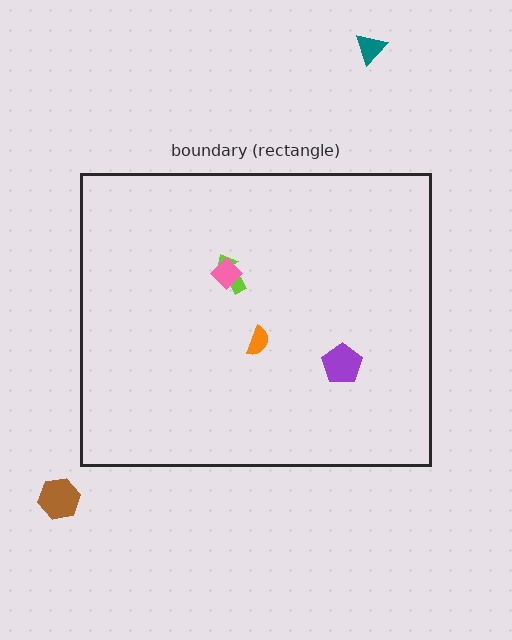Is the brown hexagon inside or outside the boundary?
Outside.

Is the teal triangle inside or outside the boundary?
Outside.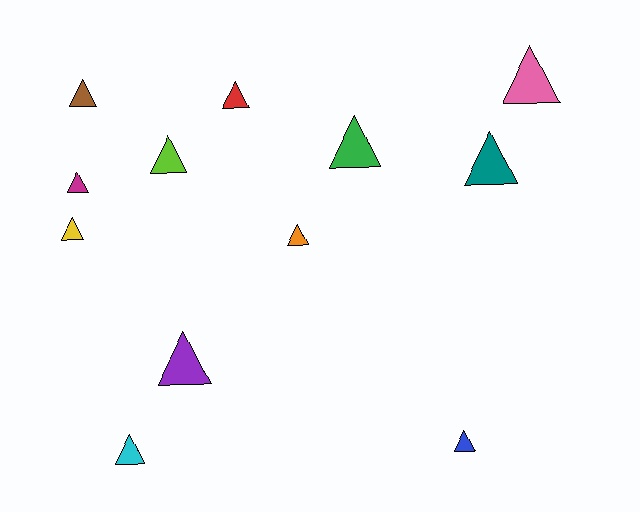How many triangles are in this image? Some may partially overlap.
There are 12 triangles.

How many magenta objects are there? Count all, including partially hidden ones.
There is 1 magenta object.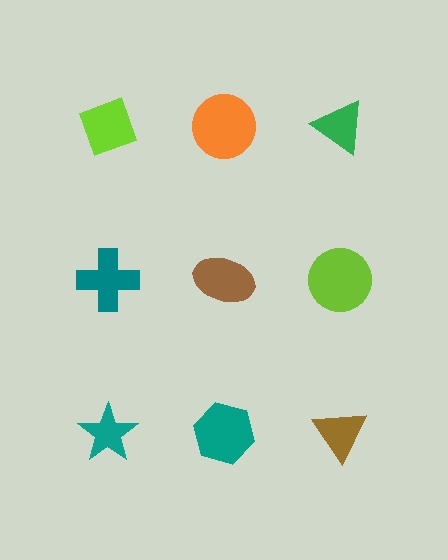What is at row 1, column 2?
An orange circle.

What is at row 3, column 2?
A teal hexagon.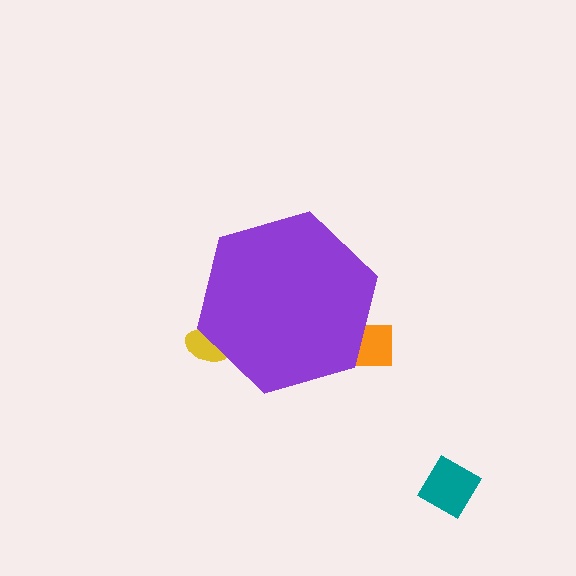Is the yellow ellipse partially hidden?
Yes, the yellow ellipse is partially hidden behind the purple hexagon.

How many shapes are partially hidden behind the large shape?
2 shapes are partially hidden.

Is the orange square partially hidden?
Yes, the orange square is partially hidden behind the purple hexagon.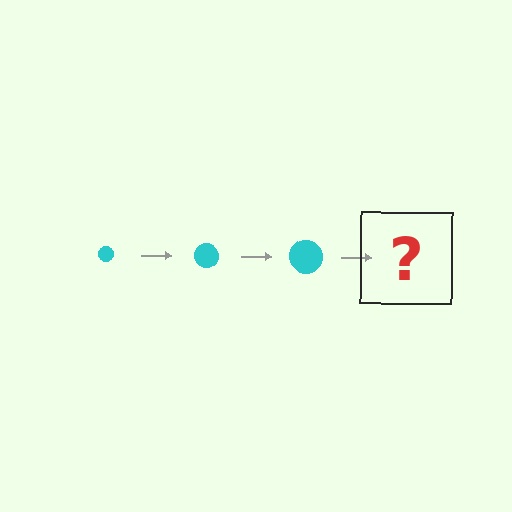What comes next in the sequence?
The next element should be a cyan circle, larger than the previous one.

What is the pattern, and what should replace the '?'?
The pattern is that the circle gets progressively larger each step. The '?' should be a cyan circle, larger than the previous one.